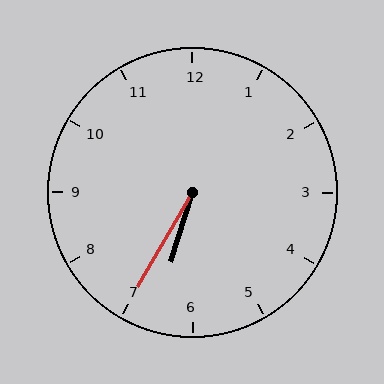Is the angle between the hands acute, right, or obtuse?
It is acute.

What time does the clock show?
6:35.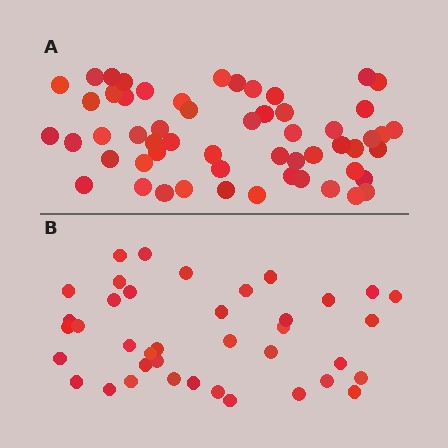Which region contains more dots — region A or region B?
Region A (the top region) has more dots.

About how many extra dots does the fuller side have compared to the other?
Region A has approximately 15 more dots than region B.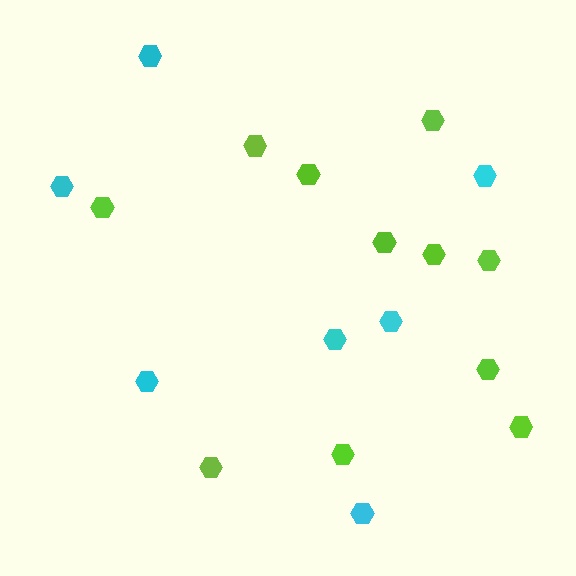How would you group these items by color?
There are 2 groups: one group of cyan hexagons (7) and one group of lime hexagons (11).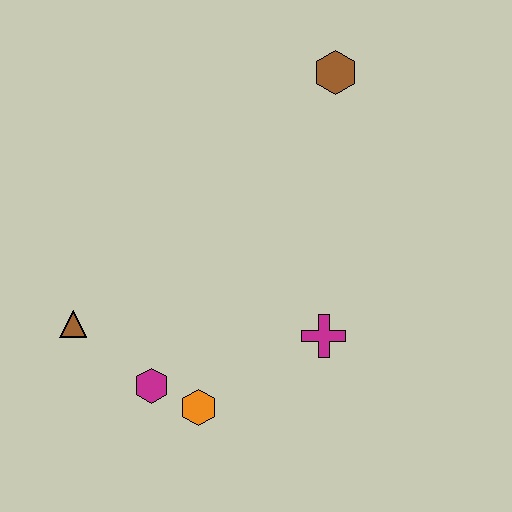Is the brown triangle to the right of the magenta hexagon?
No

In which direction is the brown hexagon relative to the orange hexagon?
The brown hexagon is above the orange hexagon.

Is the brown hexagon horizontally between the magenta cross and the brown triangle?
No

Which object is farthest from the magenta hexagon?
The brown hexagon is farthest from the magenta hexagon.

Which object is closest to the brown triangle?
The magenta hexagon is closest to the brown triangle.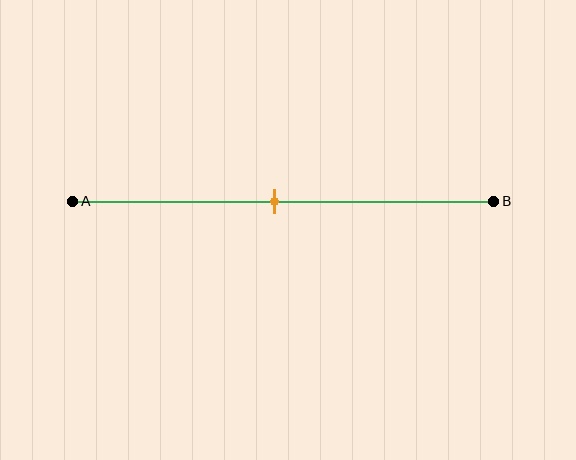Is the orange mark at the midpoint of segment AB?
Yes, the mark is approximately at the midpoint.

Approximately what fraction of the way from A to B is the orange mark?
The orange mark is approximately 50% of the way from A to B.